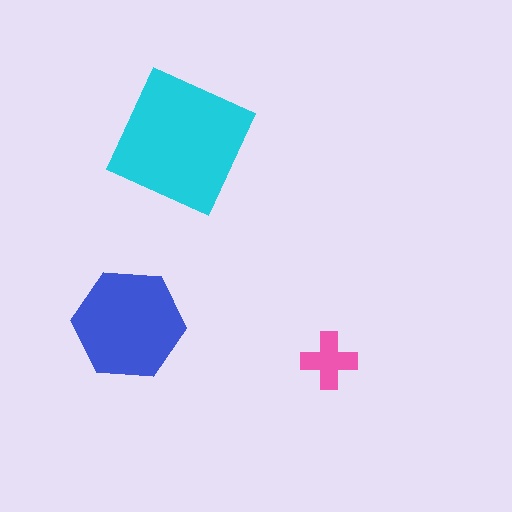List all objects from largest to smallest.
The cyan square, the blue hexagon, the pink cross.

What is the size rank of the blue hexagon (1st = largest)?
2nd.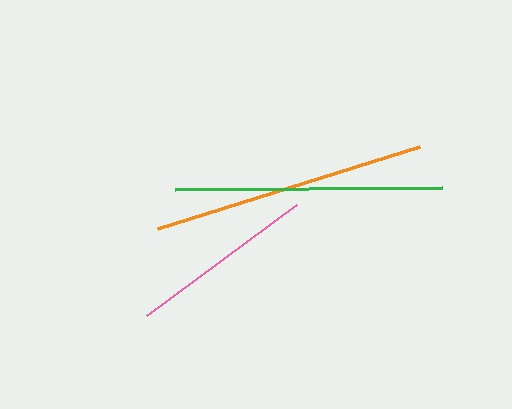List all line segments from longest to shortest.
From longest to shortest: orange, green, pink.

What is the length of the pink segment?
The pink segment is approximately 187 pixels long.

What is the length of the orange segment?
The orange segment is approximately 275 pixels long.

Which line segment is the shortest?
The pink line is the shortest at approximately 187 pixels.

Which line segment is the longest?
The orange line is the longest at approximately 275 pixels.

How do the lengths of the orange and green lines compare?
The orange and green lines are approximately the same length.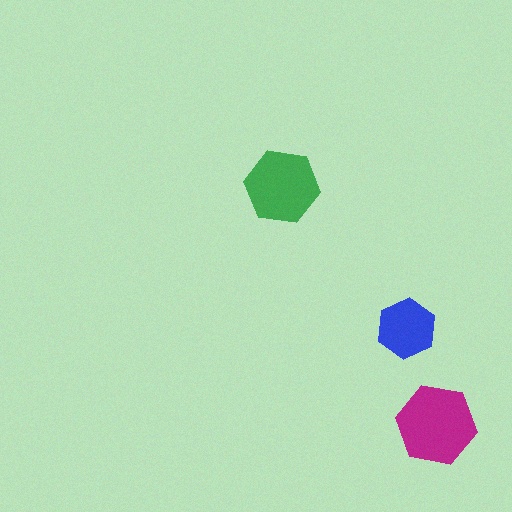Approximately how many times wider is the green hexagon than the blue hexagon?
About 1.5 times wider.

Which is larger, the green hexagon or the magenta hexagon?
The magenta one.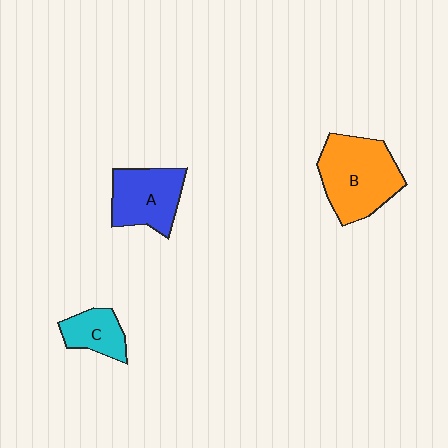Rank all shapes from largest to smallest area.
From largest to smallest: B (orange), A (blue), C (cyan).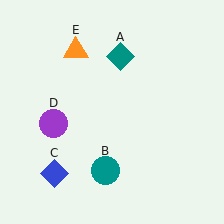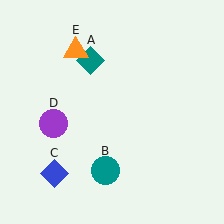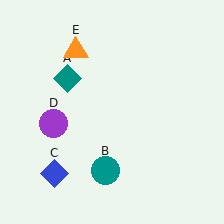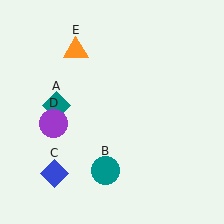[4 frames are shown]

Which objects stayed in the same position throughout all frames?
Teal circle (object B) and blue diamond (object C) and purple circle (object D) and orange triangle (object E) remained stationary.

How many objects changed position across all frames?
1 object changed position: teal diamond (object A).